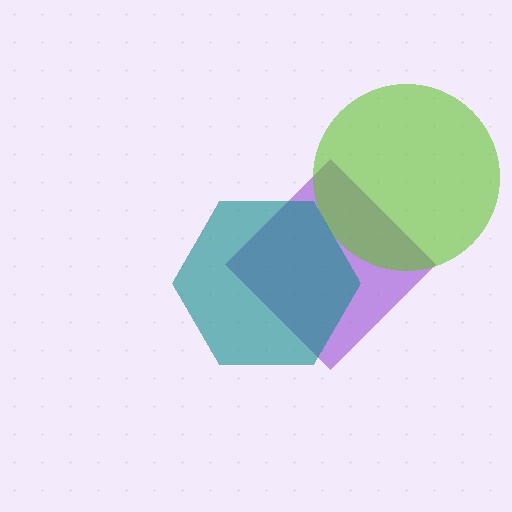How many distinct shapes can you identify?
There are 3 distinct shapes: a purple diamond, a lime circle, a teal hexagon.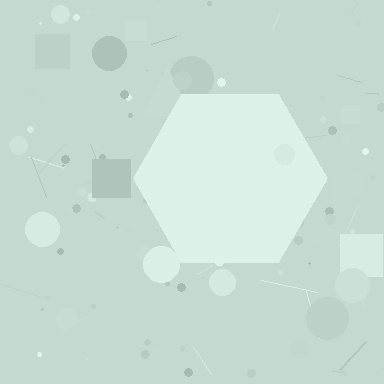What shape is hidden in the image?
A hexagon is hidden in the image.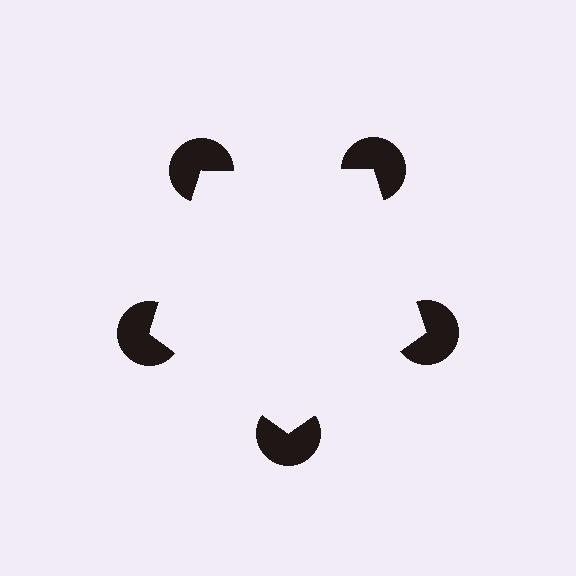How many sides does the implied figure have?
5 sides.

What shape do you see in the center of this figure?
An illusory pentagon — its edges are inferred from the aligned wedge cuts in the pac-man discs, not physically drawn.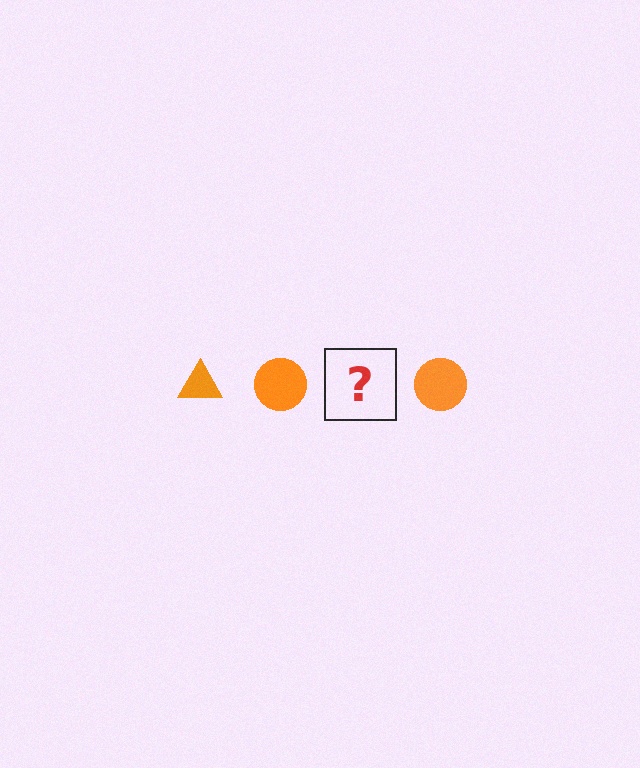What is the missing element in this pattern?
The missing element is an orange triangle.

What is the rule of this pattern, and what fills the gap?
The rule is that the pattern cycles through triangle, circle shapes in orange. The gap should be filled with an orange triangle.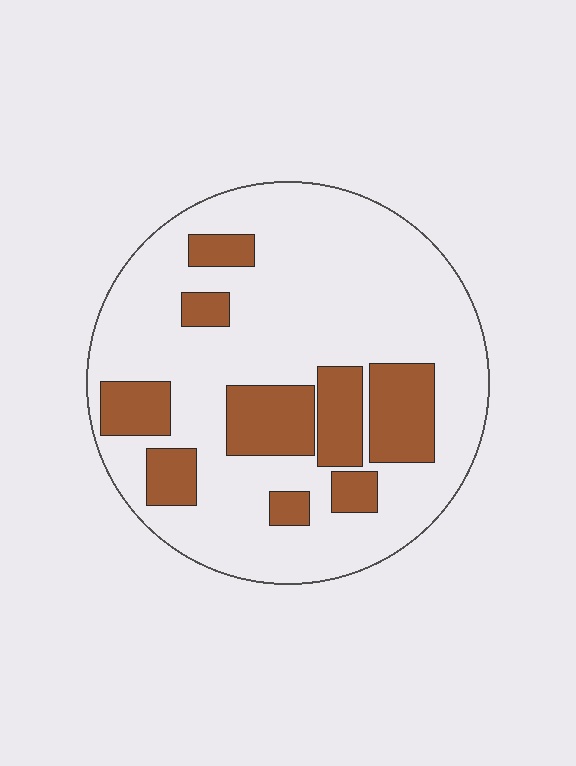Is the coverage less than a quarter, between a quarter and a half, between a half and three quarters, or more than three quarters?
Less than a quarter.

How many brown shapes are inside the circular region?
9.